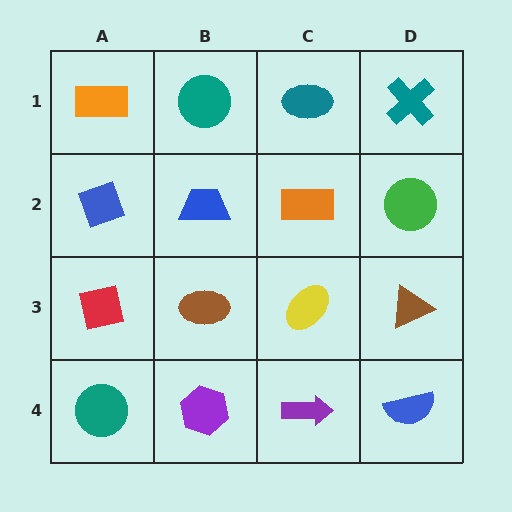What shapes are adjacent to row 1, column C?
An orange rectangle (row 2, column C), a teal circle (row 1, column B), a teal cross (row 1, column D).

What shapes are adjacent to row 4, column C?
A yellow ellipse (row 3, column C), a purple hexagon (row 4, column B), a blue semicircle (row 4, column D).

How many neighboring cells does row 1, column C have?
3.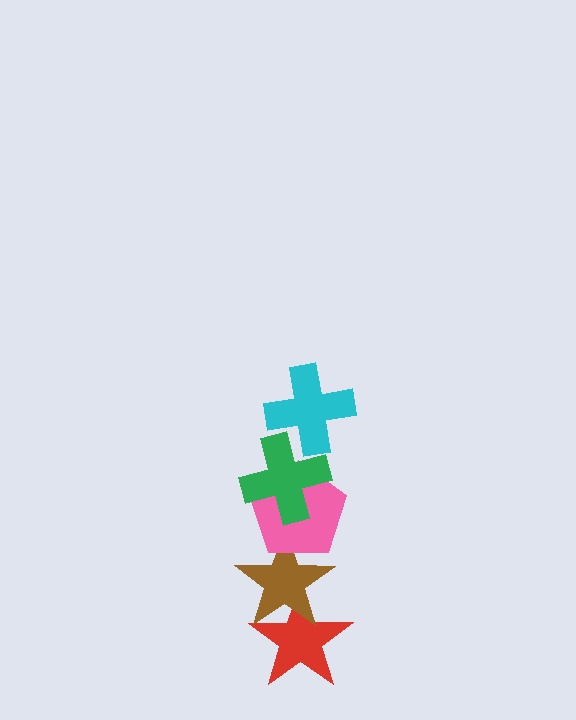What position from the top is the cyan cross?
The cyan cross is 1st from the top.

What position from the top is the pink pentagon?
The pink pentagon is 3rd from the top.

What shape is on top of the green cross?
The cyan cross is on top of the green cross.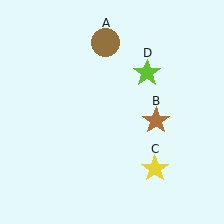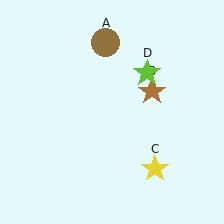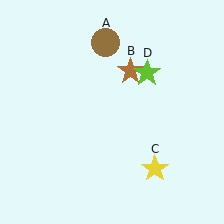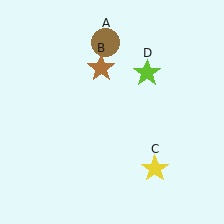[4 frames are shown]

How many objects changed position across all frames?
1 object changed position: brown star (object B).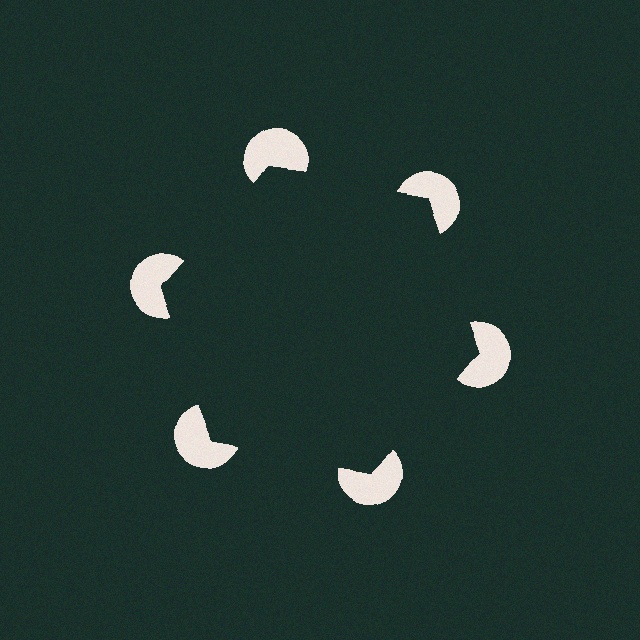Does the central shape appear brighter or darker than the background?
It typically appears slightly darker than the background, even though no actual brightness change is drawn.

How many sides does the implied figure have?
6 sides.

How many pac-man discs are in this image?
There are 6 — one at each vertex of the illusory hexagon.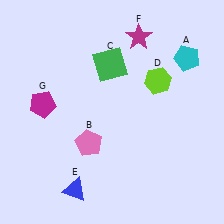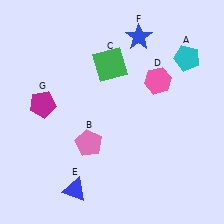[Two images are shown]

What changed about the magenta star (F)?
In Image 1, F is magenta. In Image 2, it changed to blue.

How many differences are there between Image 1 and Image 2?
There are 2 differences between the two images.